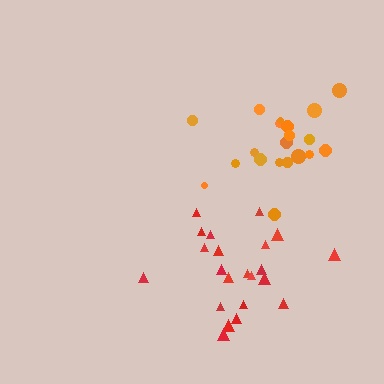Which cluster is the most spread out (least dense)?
Orange.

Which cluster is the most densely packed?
Red.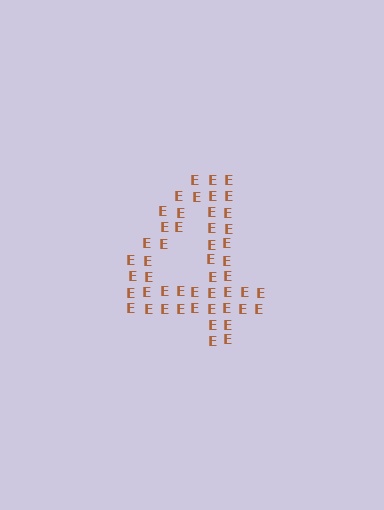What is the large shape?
The large shape is the digit 4.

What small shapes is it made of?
It is made of small letter E's.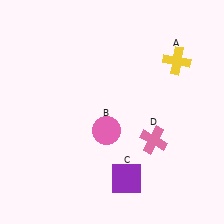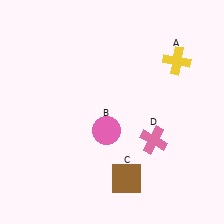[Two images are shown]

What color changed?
The square (C) changed from purple in Image 1 to brown in Image 2.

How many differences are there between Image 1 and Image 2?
There is 1 difference between the two images.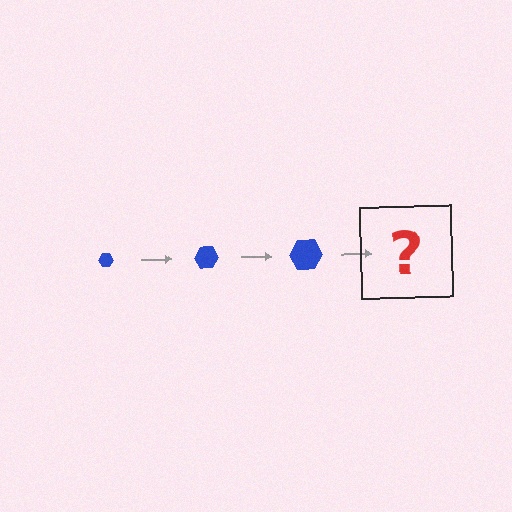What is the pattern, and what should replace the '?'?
The pattern is that the hexagon gets progressively larger each step. The '?' should be a blue hexagon, larger than the previous one.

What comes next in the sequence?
The next element should be a blue hexagon, larger than the previous one.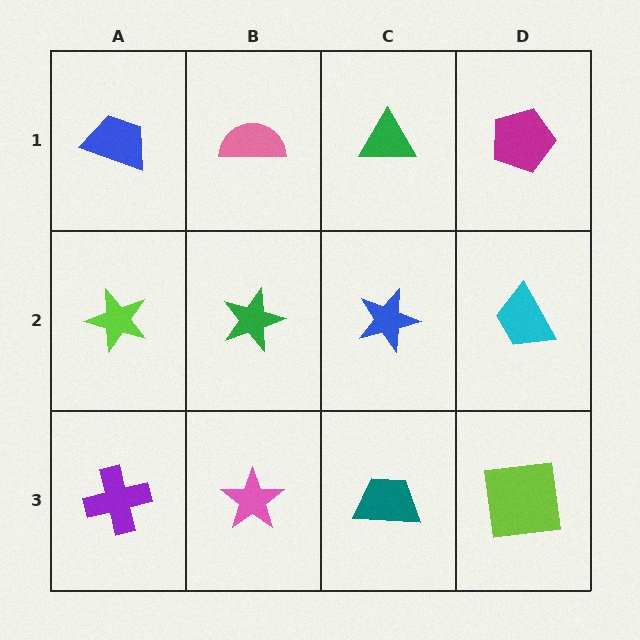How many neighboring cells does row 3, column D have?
2.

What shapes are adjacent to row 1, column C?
A blue star (row 2, column C), a pink semicircle (row 1, column B), a magenta pentagon (row 1, column D).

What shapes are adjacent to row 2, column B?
A pink semicircle (row 1, column B), a pink star (row 3, column B), a lime star (row 2, column A), a blue star (row 2, column C).